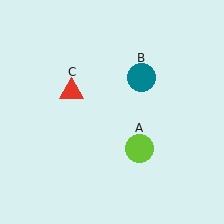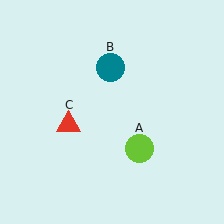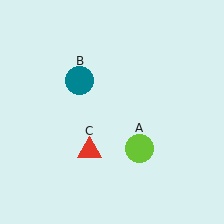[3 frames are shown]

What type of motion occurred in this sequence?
The teal circle (object B), red triangle (object C) rotated counterclockwise around the center of the scene.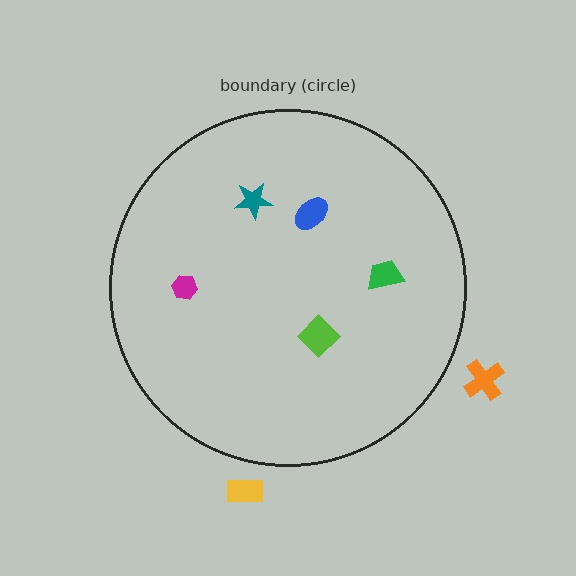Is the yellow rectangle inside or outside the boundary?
Outside.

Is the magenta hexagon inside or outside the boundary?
Inside.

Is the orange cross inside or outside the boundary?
Outside.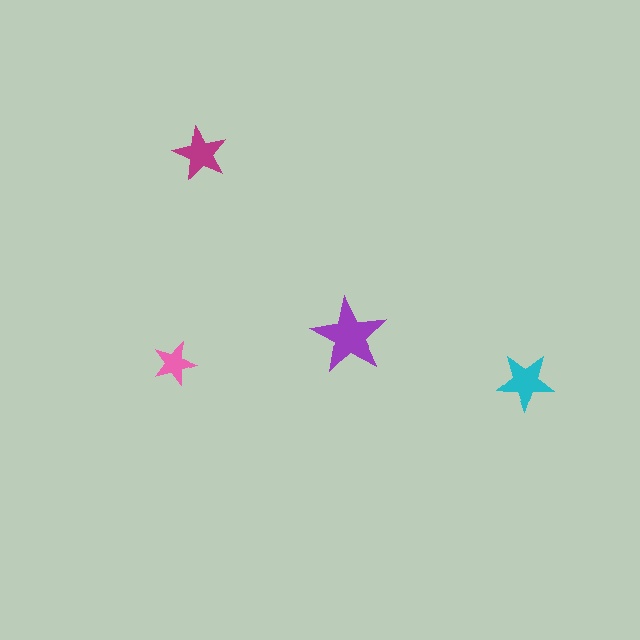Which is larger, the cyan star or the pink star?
The cyan one.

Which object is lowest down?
The cyan star is bottommost.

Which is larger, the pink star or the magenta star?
The magenta one.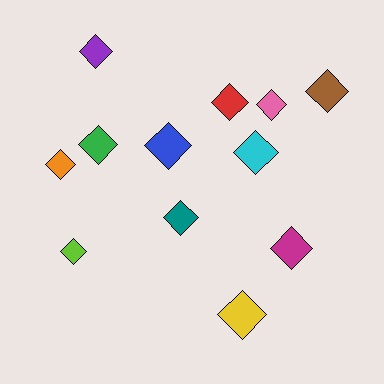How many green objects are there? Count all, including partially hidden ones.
There is 1 green object.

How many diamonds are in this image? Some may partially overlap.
There are 12 diamonds.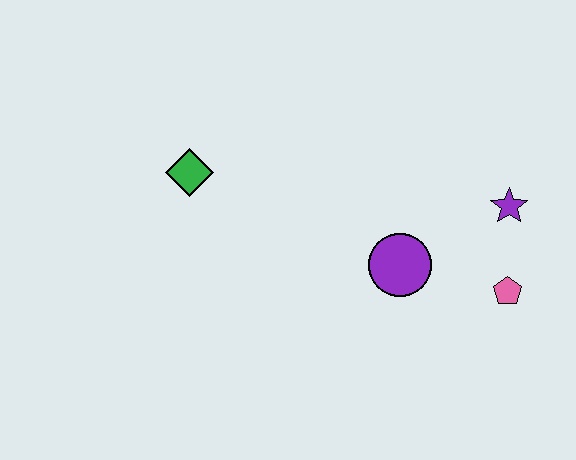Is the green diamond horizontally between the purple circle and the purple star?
No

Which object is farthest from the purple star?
The green diamond is farthest from the purple star.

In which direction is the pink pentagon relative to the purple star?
The pink pentagon is below the purple star.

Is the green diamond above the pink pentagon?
Yes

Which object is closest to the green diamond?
The purple circle is closest to the green diamond.